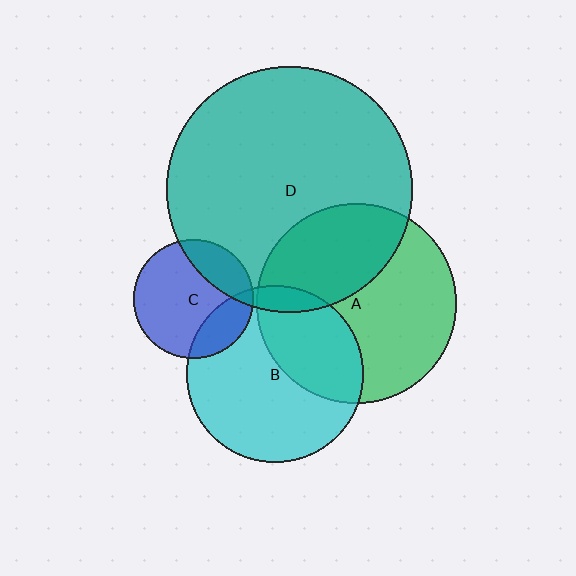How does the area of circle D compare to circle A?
Approximately 1.5 times.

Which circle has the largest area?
Circle D (teal).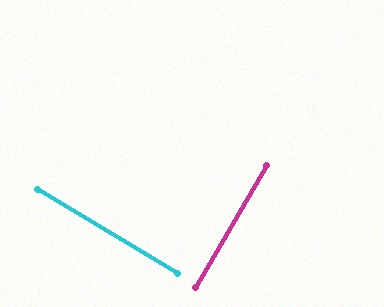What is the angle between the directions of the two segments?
Approximately 90 degrees.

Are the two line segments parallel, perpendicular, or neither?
Perpendicular — they meet at approximately 90°.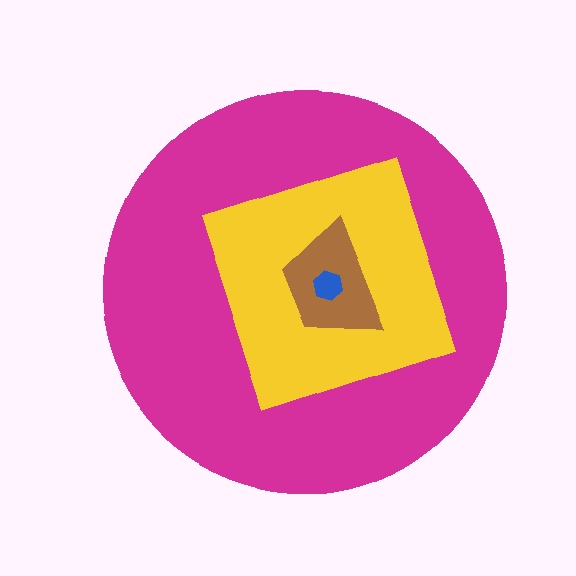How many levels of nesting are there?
4.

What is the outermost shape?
The magenta circle.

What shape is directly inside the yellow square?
The brown trapezoid.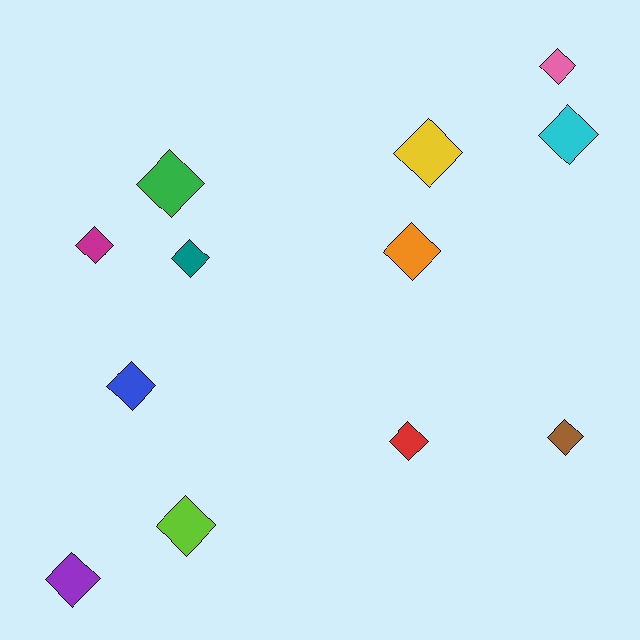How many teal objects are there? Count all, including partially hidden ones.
There is 1 teal object.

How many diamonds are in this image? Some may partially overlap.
There are 12 diamonds.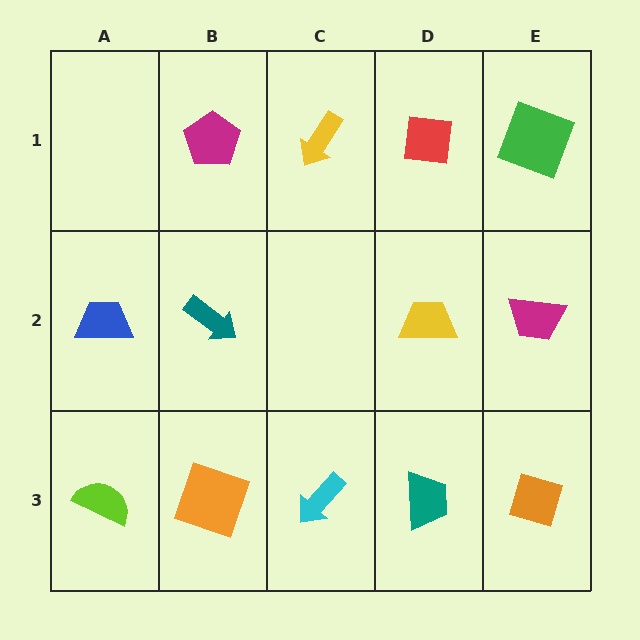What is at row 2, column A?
A blue trapezoid.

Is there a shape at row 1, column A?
No, that cell is empty.